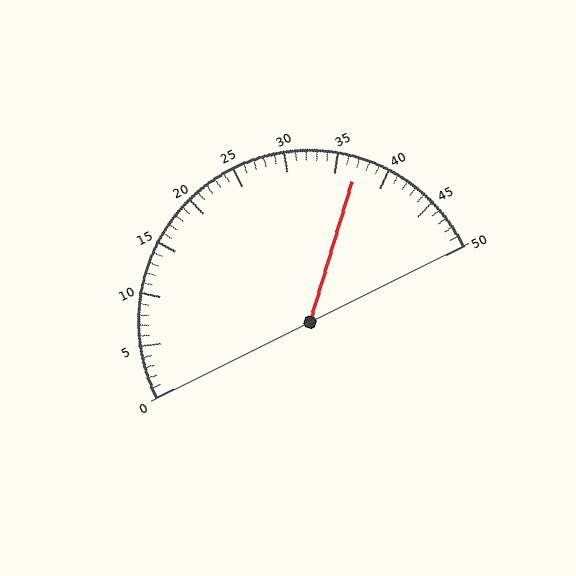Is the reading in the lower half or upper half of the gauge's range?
The reading is in the upper half of the range (0 to 50).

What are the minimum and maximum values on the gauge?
The gauge ranges from 0 to 50.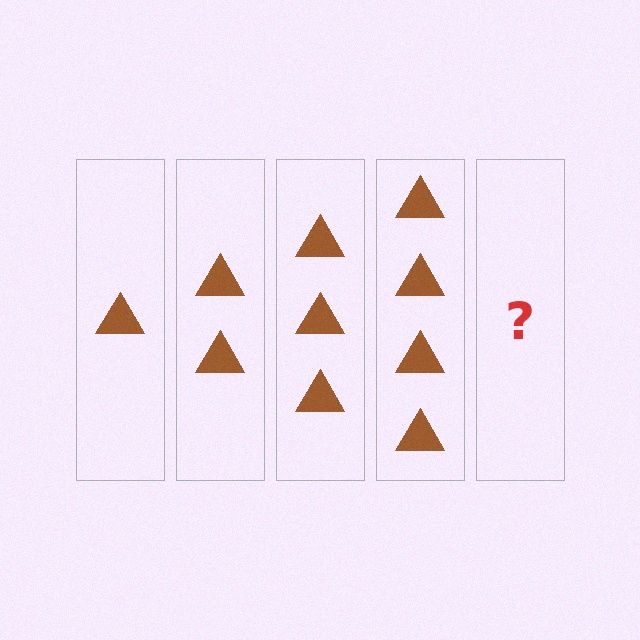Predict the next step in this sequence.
The next step is 5 triangles.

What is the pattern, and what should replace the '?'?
The pattern is that each step adds one more triangle. The '?' should be 5 triangles.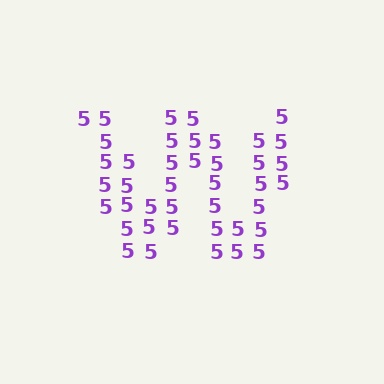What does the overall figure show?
The overall figure shows the letter W.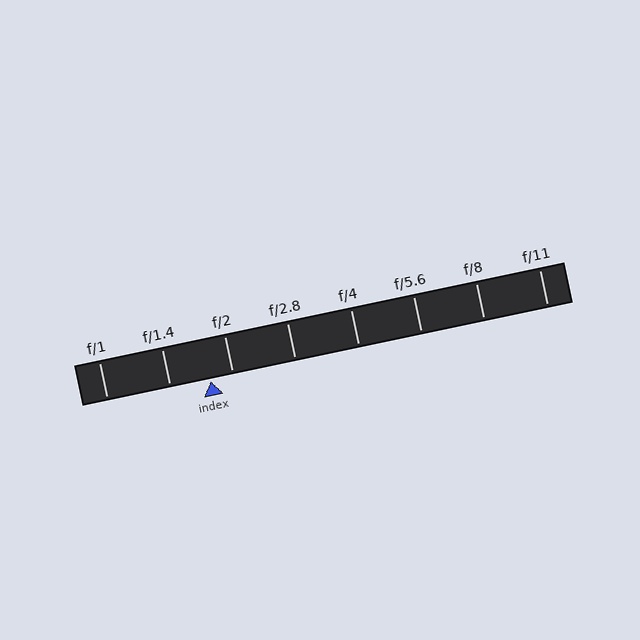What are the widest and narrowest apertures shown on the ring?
The widest aperture shown is f/1 and the narrowest is f/11.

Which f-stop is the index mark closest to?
The index mark is closest to f/2.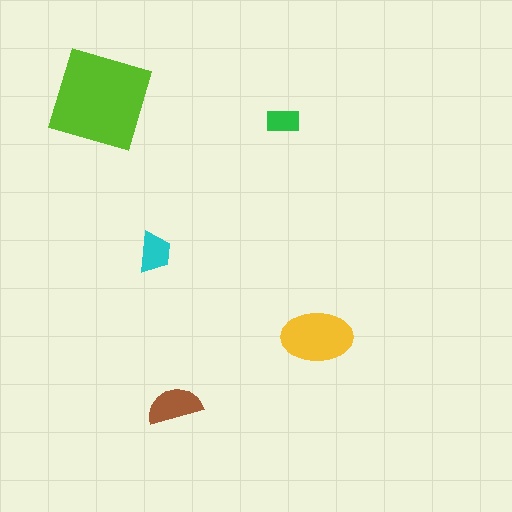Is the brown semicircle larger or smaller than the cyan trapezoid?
Larger.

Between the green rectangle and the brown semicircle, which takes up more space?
The brown semicircle.